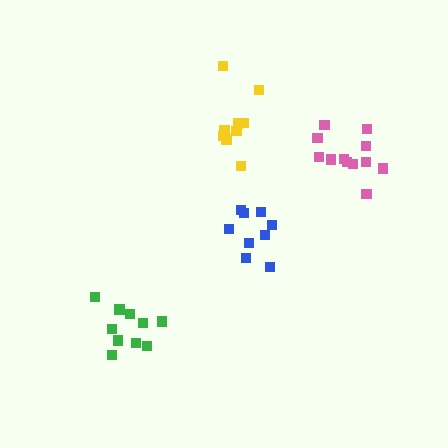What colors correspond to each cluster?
The clusters are colored: green, pink, blue, yellow.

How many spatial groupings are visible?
There are 4 spatial groupings.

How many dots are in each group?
Group 1: 10 dots, Group 2: 12 dots, Group 3: 9 dots, Group 4: 9 dots (40 total).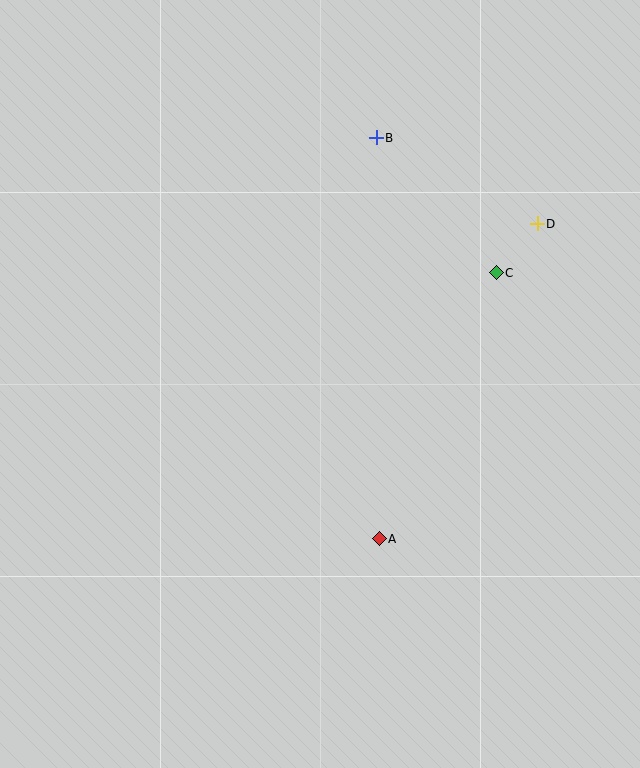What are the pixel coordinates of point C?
Point C is at (496, 273).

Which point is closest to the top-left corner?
Point B is closest to the top-left corner.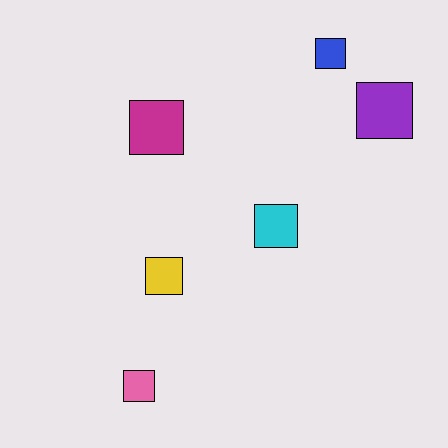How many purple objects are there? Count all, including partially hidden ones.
There is 1 purple object.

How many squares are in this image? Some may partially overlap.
There are 6 squares.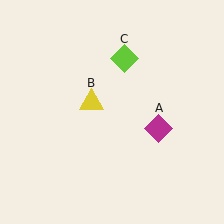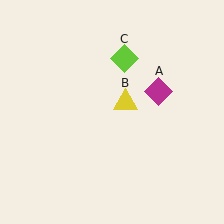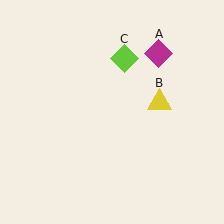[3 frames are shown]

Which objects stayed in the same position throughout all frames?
Lime diamond (object C) remained stationary.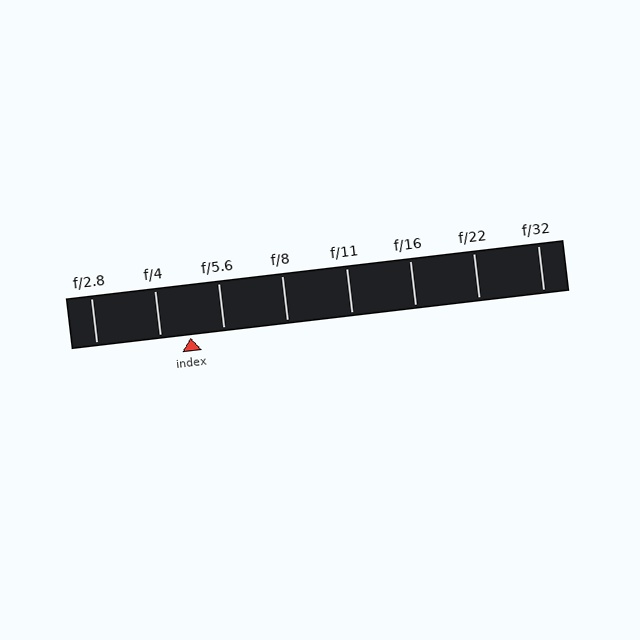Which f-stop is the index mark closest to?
The index mark is closest to f/4.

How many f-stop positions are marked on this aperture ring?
There are 8 f-stop positions marked.